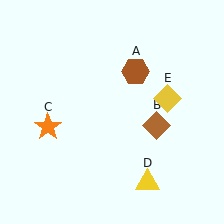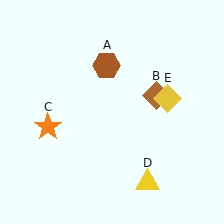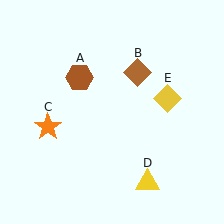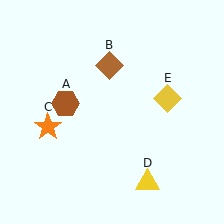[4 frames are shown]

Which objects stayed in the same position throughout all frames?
Orange star (object C) and yellow triangle (object D) and yellow diamond (object E) remained stationary.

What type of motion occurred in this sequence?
The brown hexagon (object A), brown diamond (object B) rotated counterclockwise around the center of the scene.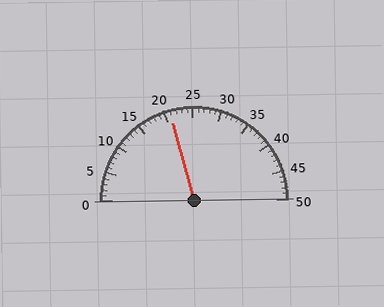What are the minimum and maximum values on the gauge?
The gauge ranges from 0 to 50.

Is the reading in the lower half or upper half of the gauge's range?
The reading is in the lower half of the range (0 to 50).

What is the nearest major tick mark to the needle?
The nearest major tick mark is 20.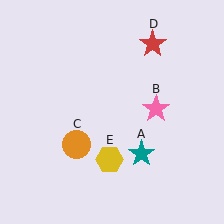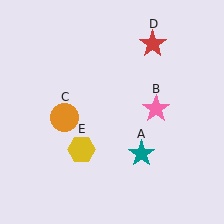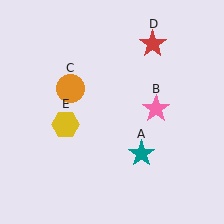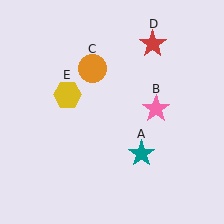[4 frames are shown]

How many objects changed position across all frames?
2 objects changed position: orange circle (object C), yellow hexagon (object E).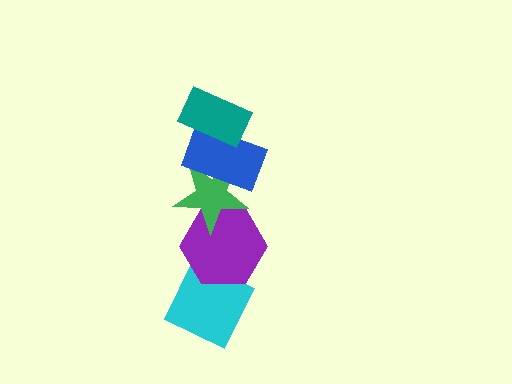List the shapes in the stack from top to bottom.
From top to bottom: the teal rectangle, the blue rectangle, the green star, the purple hexagon, the cyan diamond.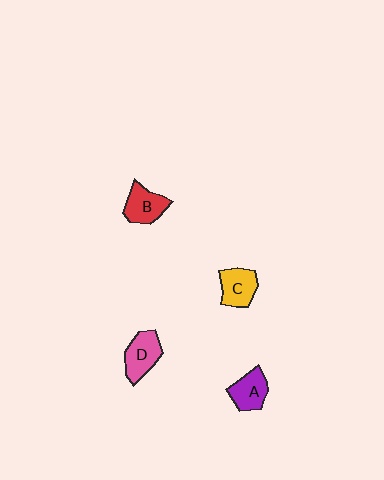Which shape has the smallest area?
Shape A (purple).